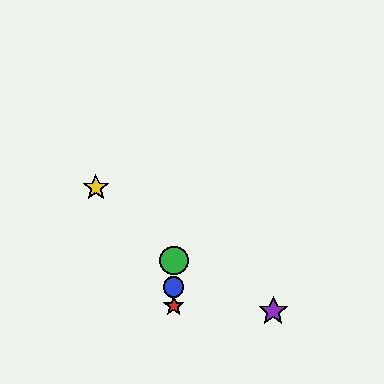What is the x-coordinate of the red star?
The red star is at x≈174.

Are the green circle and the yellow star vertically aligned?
No, the green circle is at x≈174 and the yellow star is at x≈96.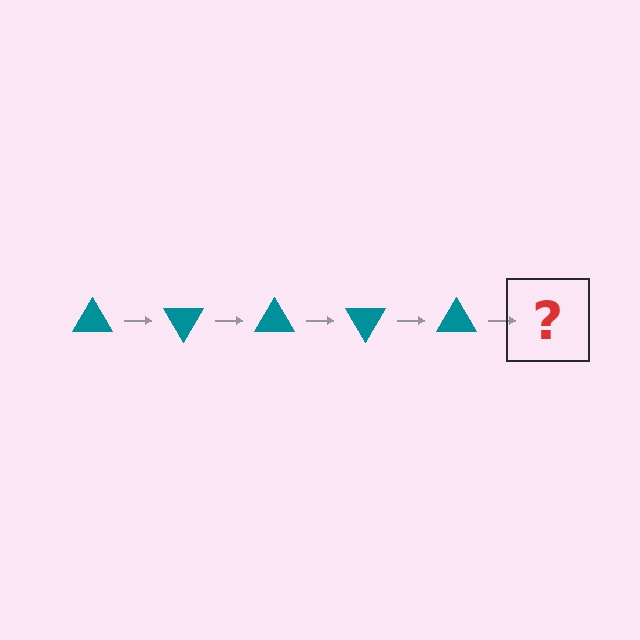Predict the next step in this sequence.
The next step is a teal triangle rotated 300 degrees.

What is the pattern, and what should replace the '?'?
The pattern is that the triangle rotates 60 degrees each step. The '?' should be a teal triangle rotated 300 degrees.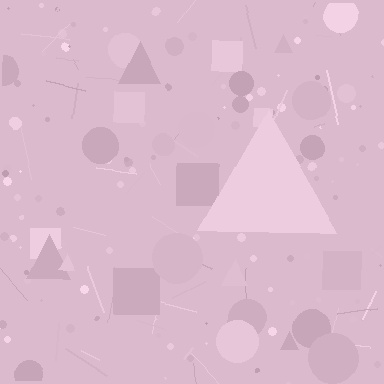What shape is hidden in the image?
A triangle is hidden in the image.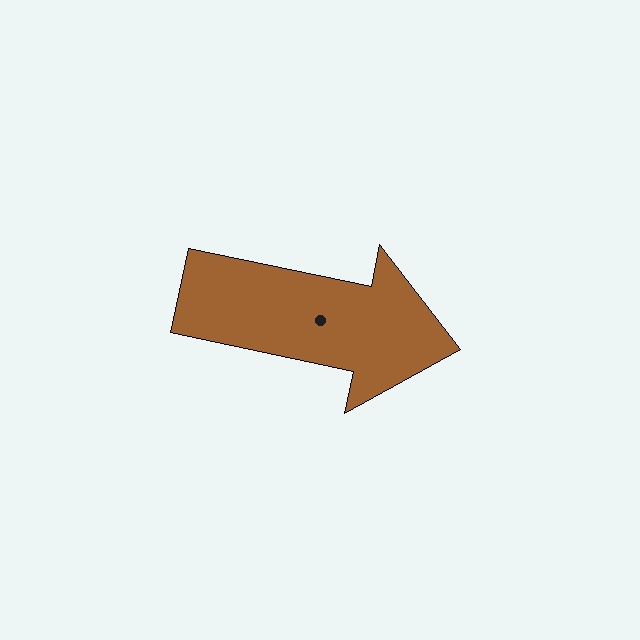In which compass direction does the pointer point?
East.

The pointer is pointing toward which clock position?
Roughly 3 o'clock.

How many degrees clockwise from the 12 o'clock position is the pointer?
Approximately 102 degrees.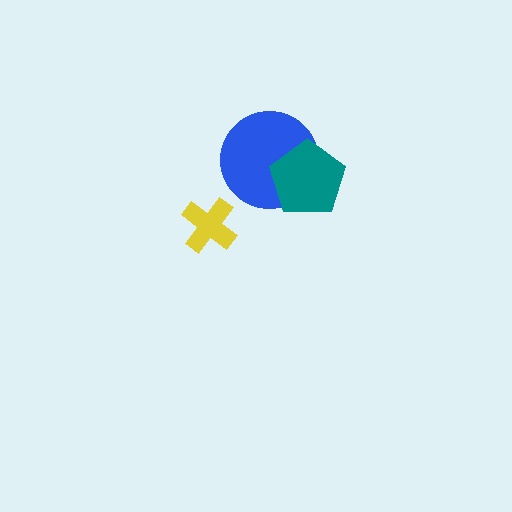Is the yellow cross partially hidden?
No, no other shape covers it.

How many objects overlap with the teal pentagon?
1 object overlaps with the teal pentagon.